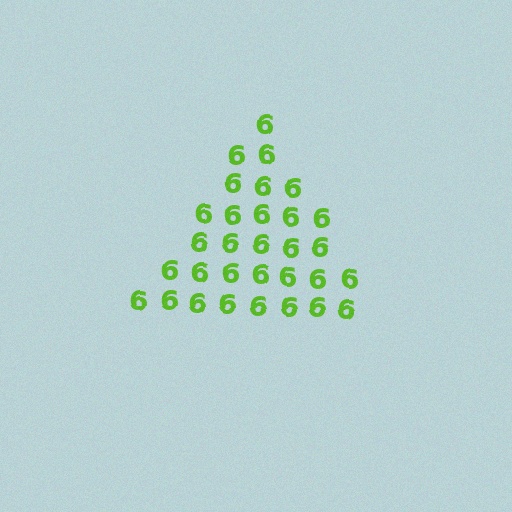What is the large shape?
The large shape is a triangle.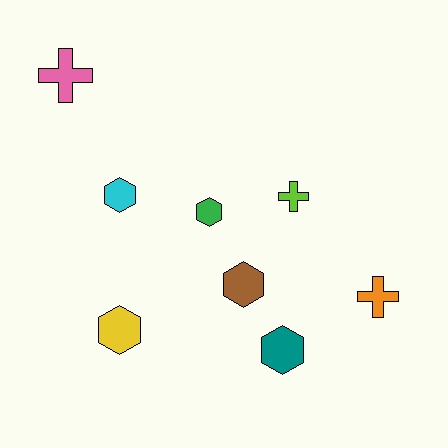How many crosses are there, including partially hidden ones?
There are 3 crosses.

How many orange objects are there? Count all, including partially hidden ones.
There is 1 orange object.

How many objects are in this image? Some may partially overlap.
There are 8 objects.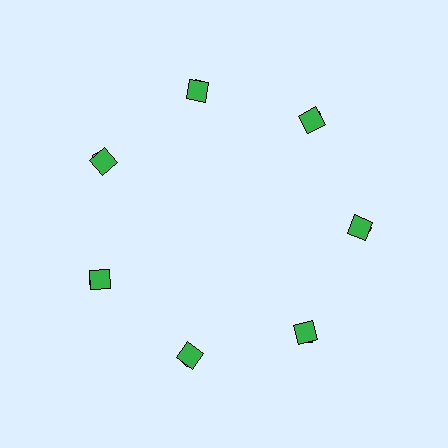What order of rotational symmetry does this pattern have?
This pattern has 7-fold rotational symmetry.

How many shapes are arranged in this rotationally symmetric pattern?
There are 14 shapes, arranged in 7 groups of 2.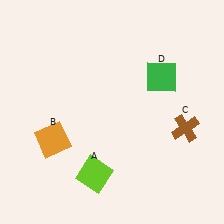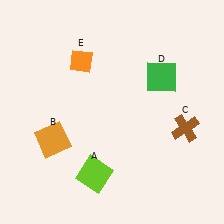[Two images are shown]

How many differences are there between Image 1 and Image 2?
There is 1 difference between the two images.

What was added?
An orange diamond (E) was added in Image 2.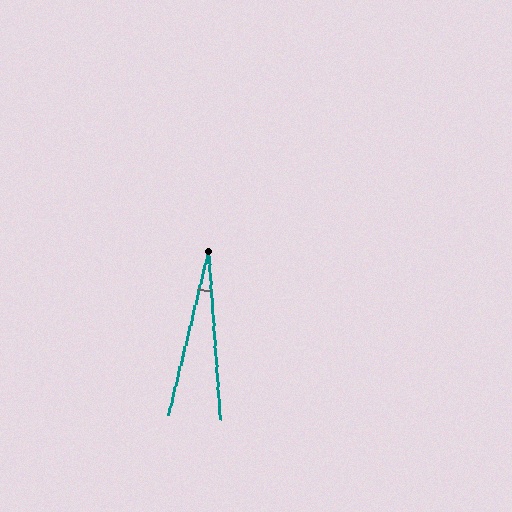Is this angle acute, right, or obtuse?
It is acute.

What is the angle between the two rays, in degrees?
Approximately 17 degrees.